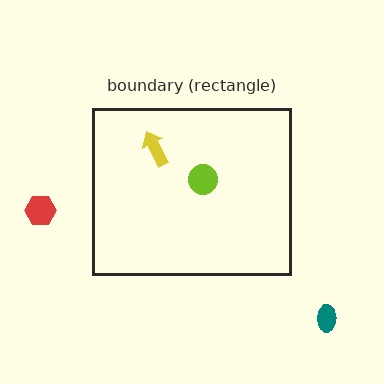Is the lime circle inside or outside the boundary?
Inside.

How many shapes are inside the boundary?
2 inside, 2 outside.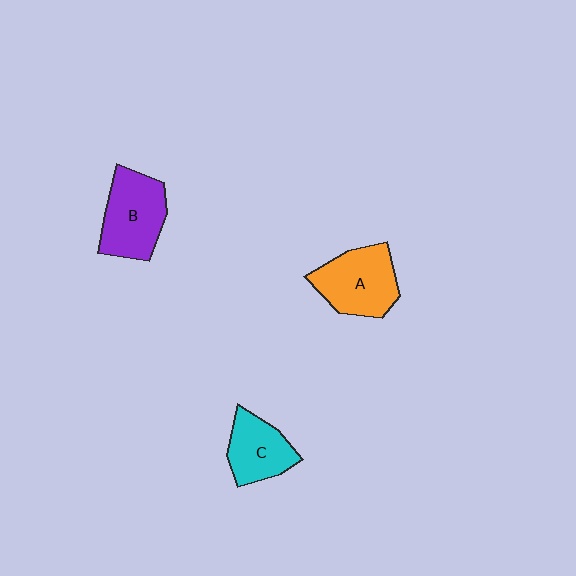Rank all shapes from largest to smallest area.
From largest to smallest: B (purple), A (orange), C (cyan).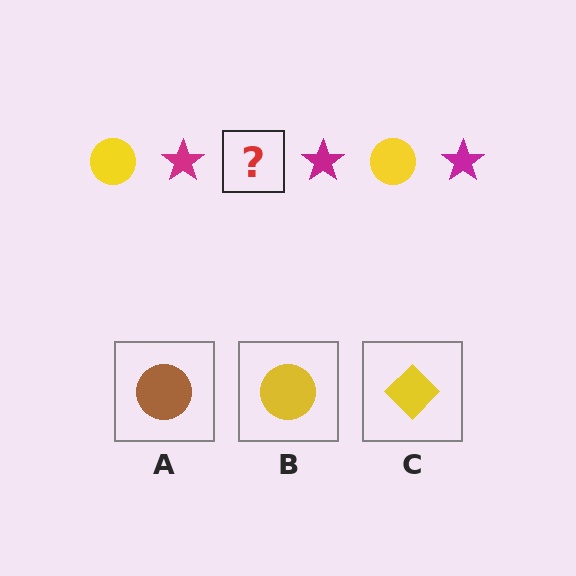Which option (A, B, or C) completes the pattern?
B.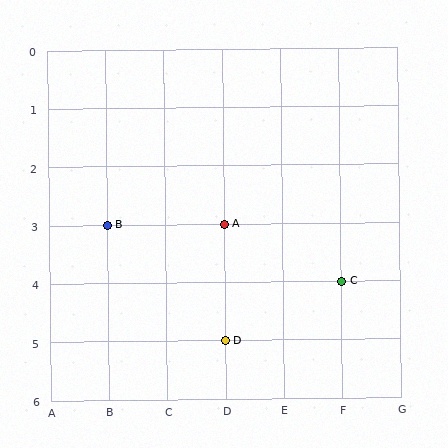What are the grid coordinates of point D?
Point D is at grid coordinates (D, 5).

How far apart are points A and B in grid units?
Points A and B are 2 columns apart.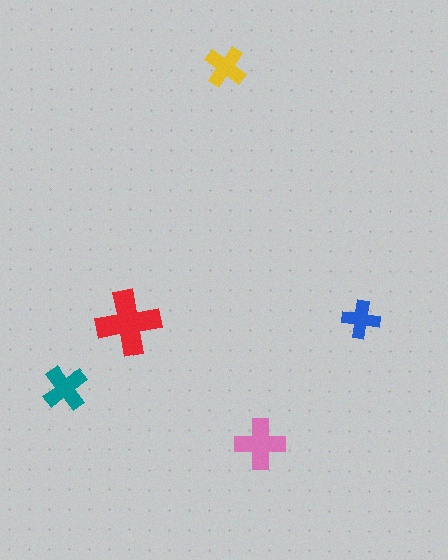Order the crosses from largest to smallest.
the red one, the pink one, the teal one, the yellow one, the blue one.